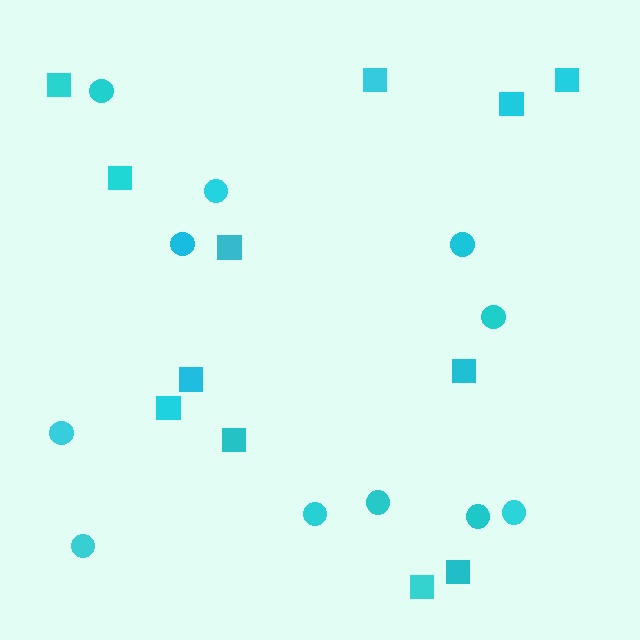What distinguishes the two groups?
There are 2 groups: one group of squares (12) and one group of circles (11).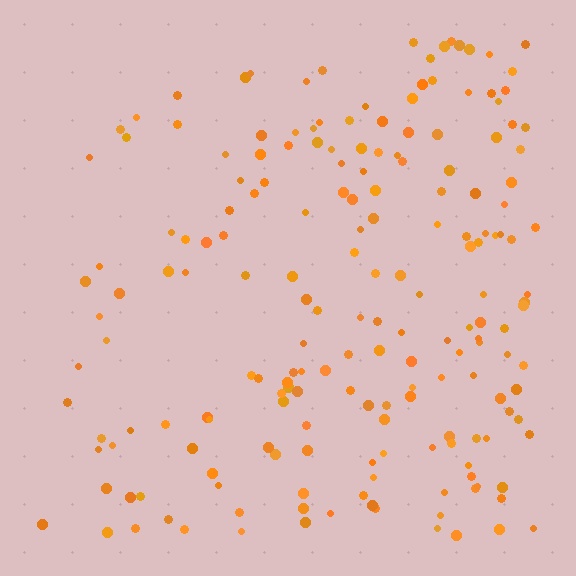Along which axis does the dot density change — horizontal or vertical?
Horizontal.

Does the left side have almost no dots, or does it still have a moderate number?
Still a moderate number, just noticeably fewer than the right.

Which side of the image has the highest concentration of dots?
The right.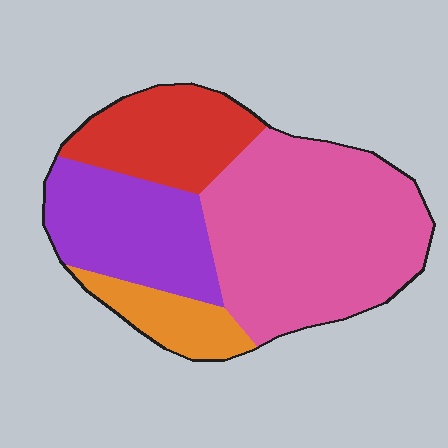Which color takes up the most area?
Pink, at roughly 45%.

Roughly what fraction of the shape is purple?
Purple covers roughly 25% of the shape.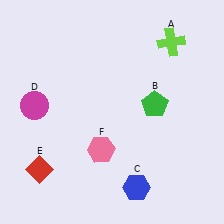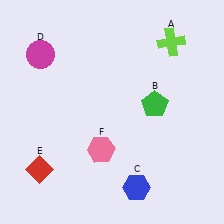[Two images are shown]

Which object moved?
The magenta circle (D) moved up.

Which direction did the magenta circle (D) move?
The magenta circle (D) moved up.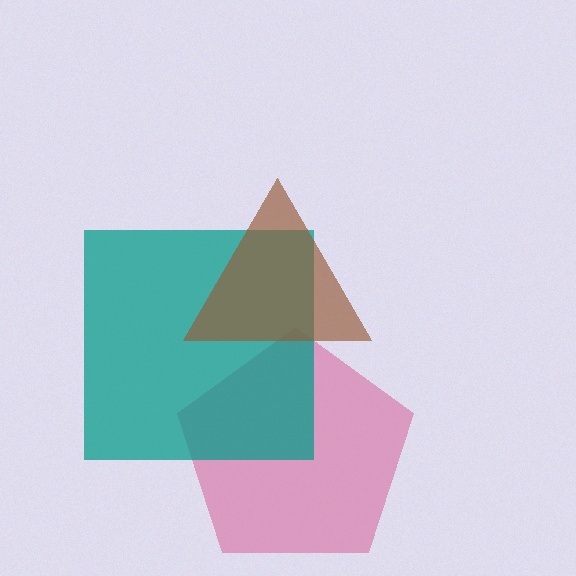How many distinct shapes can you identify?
There are 3 distinct shapes: a pink pentagon, a teal square, a brown triangle.